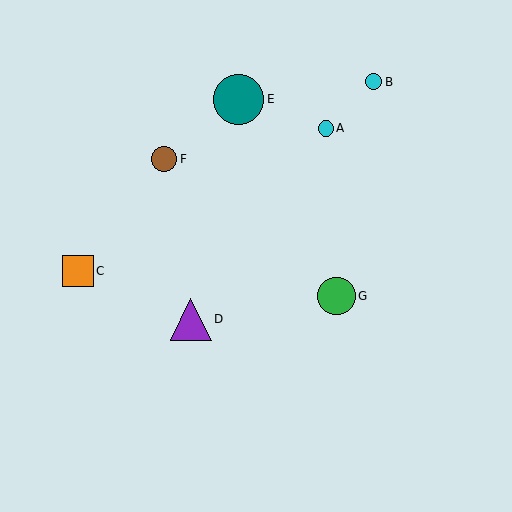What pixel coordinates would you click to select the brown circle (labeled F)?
Click at (164, 159) to select the brown circle F.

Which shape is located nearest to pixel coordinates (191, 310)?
The purple triangle (labeled D) at (191, 319) is nearest to that location.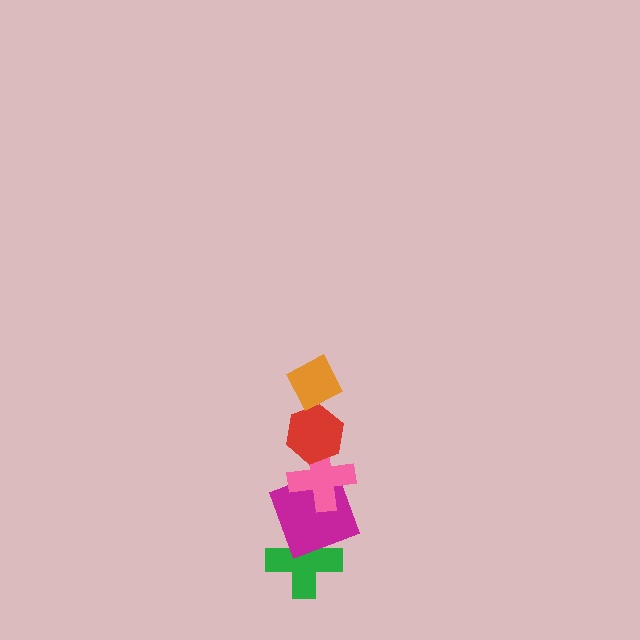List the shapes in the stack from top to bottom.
From top to bottom: the orange diamond, the red hexagon, the pink cross, the magenta square, the green cross.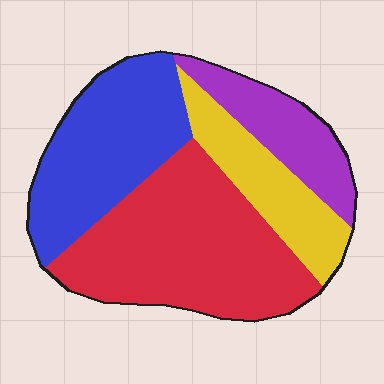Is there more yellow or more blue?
Blue.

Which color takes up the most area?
Red, at roughly 40%.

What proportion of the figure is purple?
Purple covers 15% of the figure.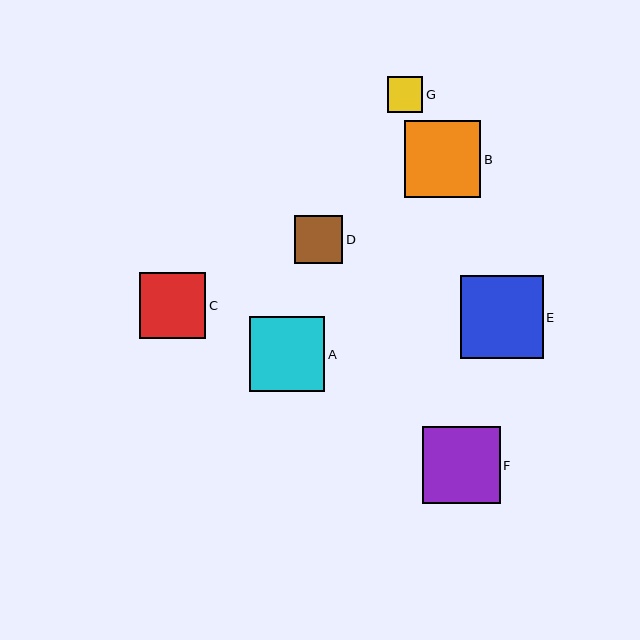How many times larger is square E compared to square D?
Square E is approximately 1.7 times the size of square D.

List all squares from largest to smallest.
From largest to smallest: E, F, B, A, C, D, G.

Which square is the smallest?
Square G is the smallest with a size of approximately 35 pixels.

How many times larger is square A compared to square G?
Square A is approximately 2.1 times the size of square G.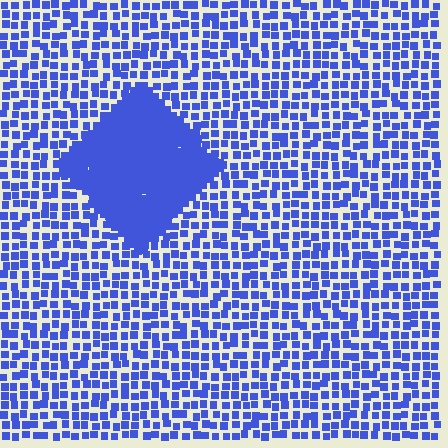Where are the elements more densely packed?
The elements are more densely packed inside the diamond boundary.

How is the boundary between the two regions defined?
The boundary is defined by a change in element density (approximately 2.9x ratio). All elements are the same color, size, and shape.